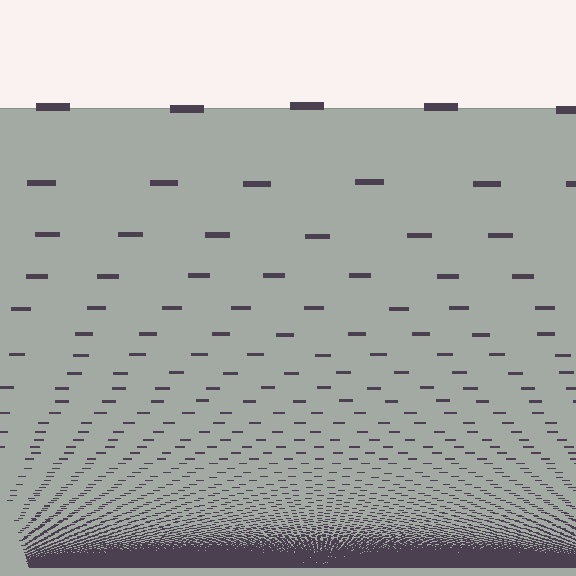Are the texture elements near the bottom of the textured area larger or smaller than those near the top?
Smaller. The gradient is inverted — elements near the bottom are smaller and denser.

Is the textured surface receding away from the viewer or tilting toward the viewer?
The surface appears to tilt toward the viewer. Texture elements get larger and sparser toward the top.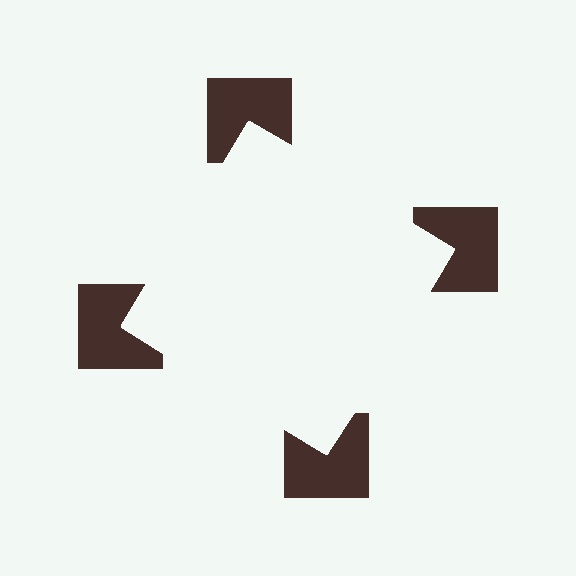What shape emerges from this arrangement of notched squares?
An illusory square — its edges are inferred from the aligned wedge cuts in the notched squares, not physically drawn.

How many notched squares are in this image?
There are 4 — one at each vertex of the illusory square.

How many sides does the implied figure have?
4 sides.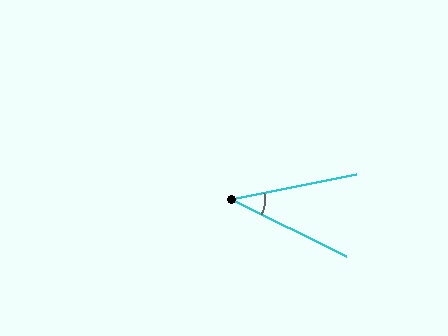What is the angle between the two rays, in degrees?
Approximately 38 degrees.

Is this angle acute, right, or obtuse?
It is acute.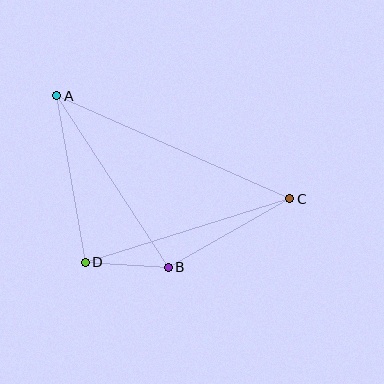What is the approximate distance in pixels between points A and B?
The distance between A and B is approximately 204 pixels.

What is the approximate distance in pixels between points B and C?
The distance between B and C is approximately 139 pixels.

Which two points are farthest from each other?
Points A and C are farthest from each other.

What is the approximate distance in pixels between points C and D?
The distance between C and D is approximately 214 pixels.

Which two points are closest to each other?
Points B and D are closest to each other.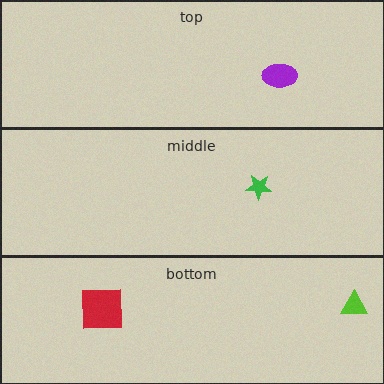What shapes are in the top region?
The purple ellipse.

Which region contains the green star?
The middle region.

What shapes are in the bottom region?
The lime triangle, the red square.